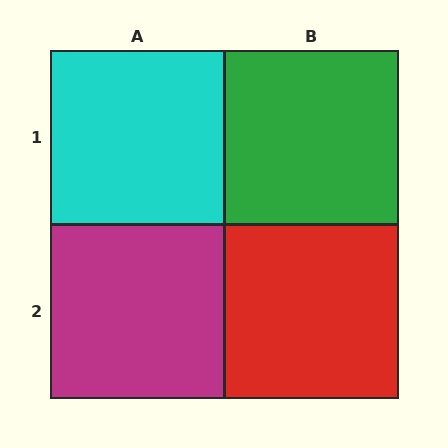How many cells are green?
1 cell is green.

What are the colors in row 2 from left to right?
Magenta, red.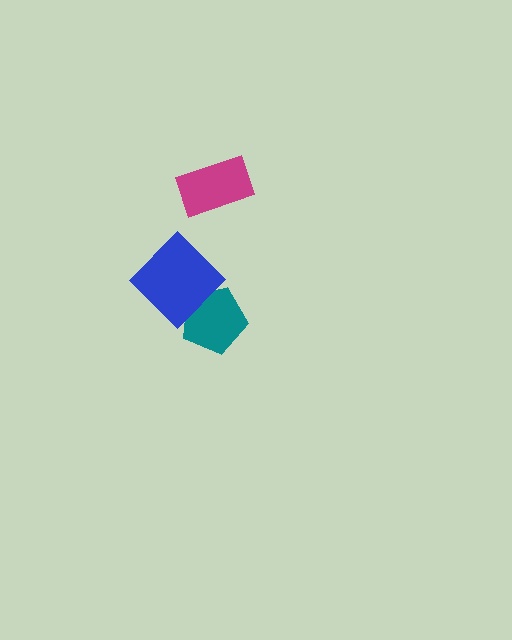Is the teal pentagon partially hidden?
Yes, it is partially covered by another shape.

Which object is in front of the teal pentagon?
The blue diamond is in front of the teal pentagon.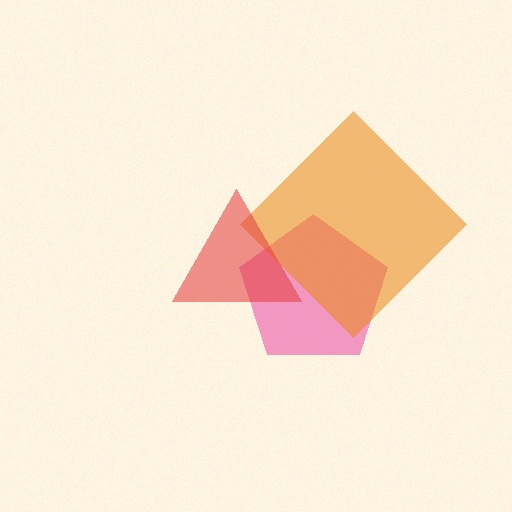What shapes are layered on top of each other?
The layered shapes are: a pink pentagon, an orange diamond, a red triangle.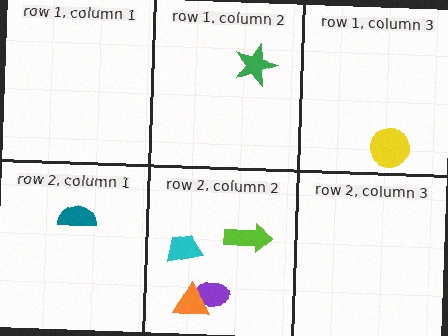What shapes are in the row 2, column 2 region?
The purple ellipse, the orange triangle, the lime arrow, the cyan trapezoid.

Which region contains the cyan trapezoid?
The row 2, column 2 region.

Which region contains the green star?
The row 1, column 2 region.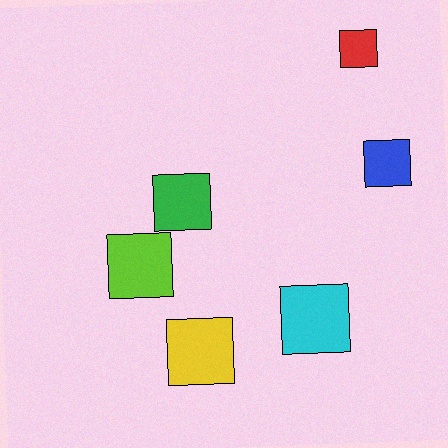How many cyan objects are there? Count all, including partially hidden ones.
There is 1 cyan object.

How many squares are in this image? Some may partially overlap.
There are 6 squares.